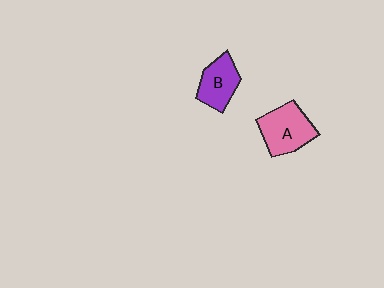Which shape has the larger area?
Shape A (pink).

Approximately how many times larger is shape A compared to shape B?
Approximately 1.3 times.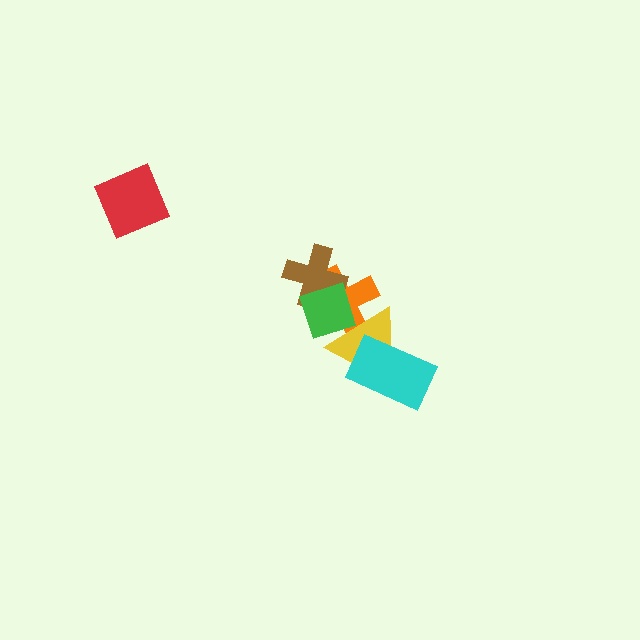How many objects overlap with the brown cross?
2 objects overlap with the brown cross.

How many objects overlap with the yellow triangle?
3 objects overlap with the yellow triangle.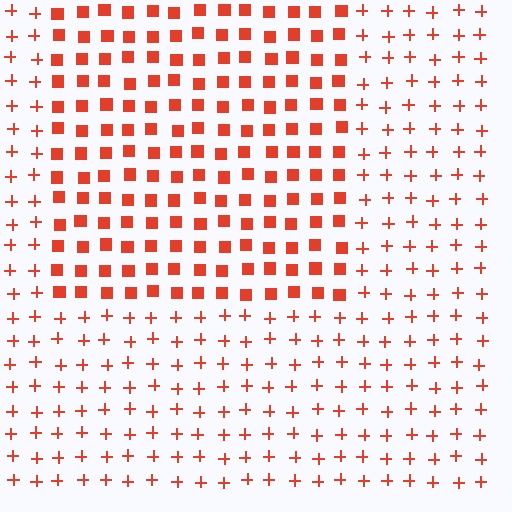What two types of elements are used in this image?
The image uses squares inside the rectangle region and plus signs outside it.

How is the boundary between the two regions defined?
The boundary is defined by a change in element shape: squares inside vs. plus signs outside. All elements share the same color and spacing.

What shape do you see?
I see a rectangle.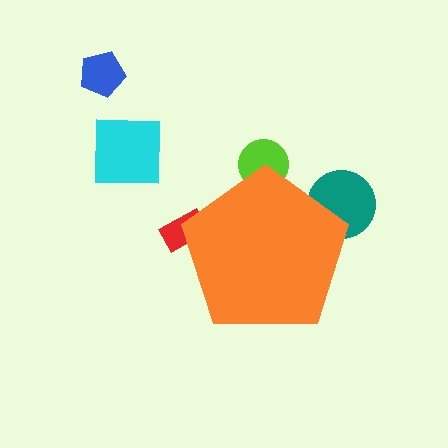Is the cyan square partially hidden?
No, the cyan square is fully visible.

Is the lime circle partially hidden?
Yes, the lime circle is partially hidden behind the orange pentagon.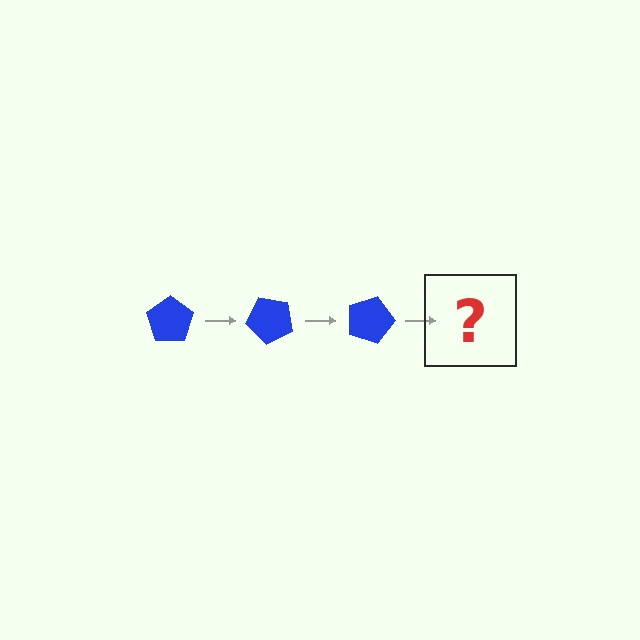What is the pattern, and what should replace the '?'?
The pattern is that the pentagon rotates 45 degrees each step. The '?' should be a blue pentagon rotated 135 degrees.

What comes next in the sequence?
The next element should be a blue pentagon rotated 135 degrees.